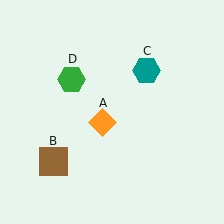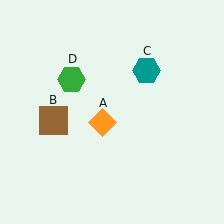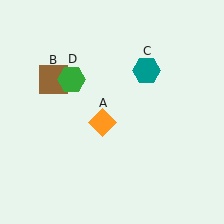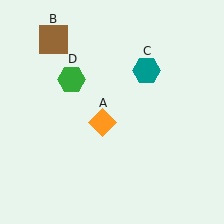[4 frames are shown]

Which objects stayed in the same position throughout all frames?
Orange diamond (object A) and teal hexagon (object C) and green hexagon (object D) remained stationary.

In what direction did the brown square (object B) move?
The brown square (object B) moved up.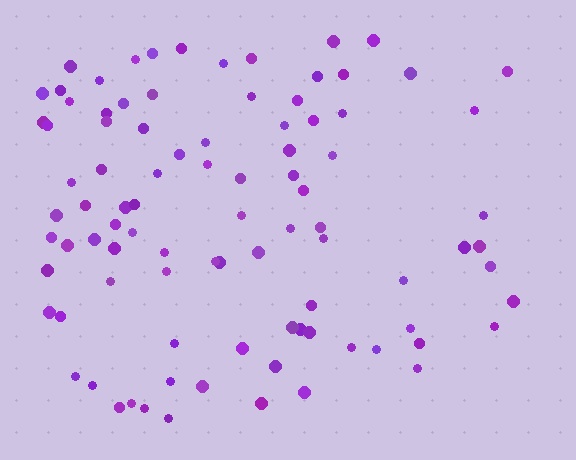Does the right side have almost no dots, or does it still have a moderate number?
Still a moderate number, just noticeably fewer than the left.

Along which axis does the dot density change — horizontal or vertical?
Horizontal.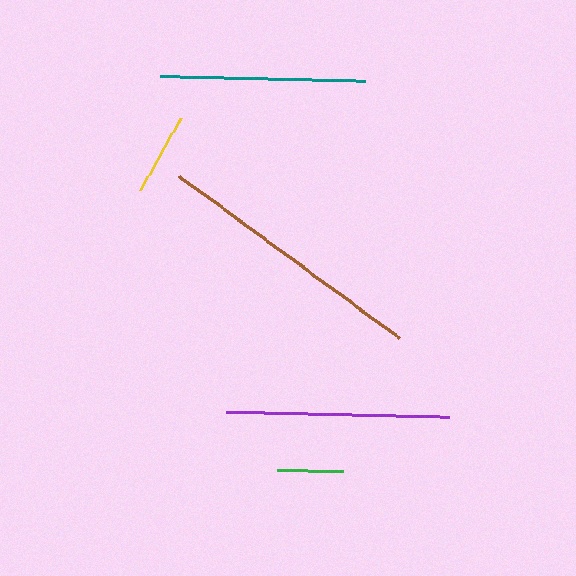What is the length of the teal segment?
The teal segment is approximately 205 pixels long.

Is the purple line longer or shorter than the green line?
The purple line is longer than the green line.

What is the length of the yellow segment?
The yellow segment is approximately 83 pixels long.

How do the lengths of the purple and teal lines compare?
The purple and teal lines are approximately the same length.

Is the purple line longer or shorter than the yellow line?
The purple line is longer than the yellow line.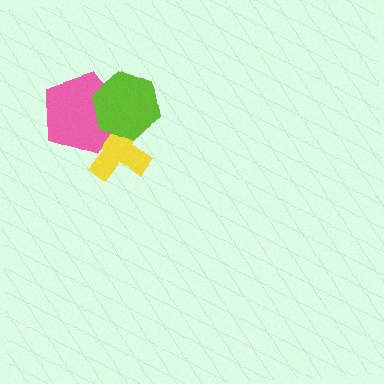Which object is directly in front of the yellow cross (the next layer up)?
The pink pentagon is directly in front of the yellow cross.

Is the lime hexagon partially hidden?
No, no other shape covers it.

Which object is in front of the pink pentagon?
The lime hexagon is in front of the pink pentagon.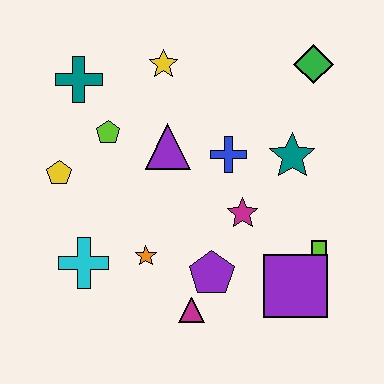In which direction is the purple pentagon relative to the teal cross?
The purple pentagon is below the teal cross.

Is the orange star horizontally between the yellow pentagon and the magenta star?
Yes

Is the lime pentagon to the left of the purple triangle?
Yes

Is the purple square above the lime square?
No